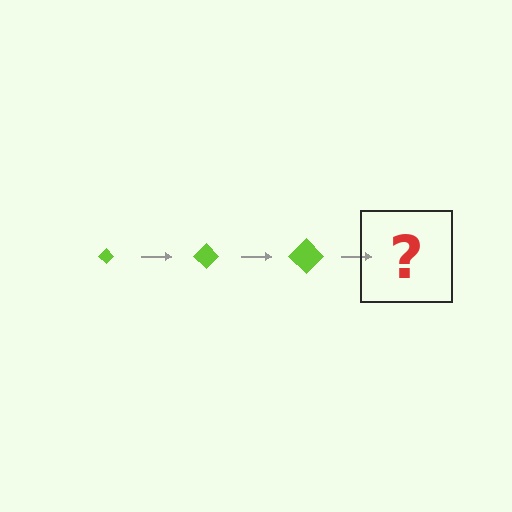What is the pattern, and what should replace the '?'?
The pattern is that the diamond gets progressively larger each step. The '?' should be a lime diamond, larger than the previous one.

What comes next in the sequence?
The next element should be a lime diamond, larger than the previous one.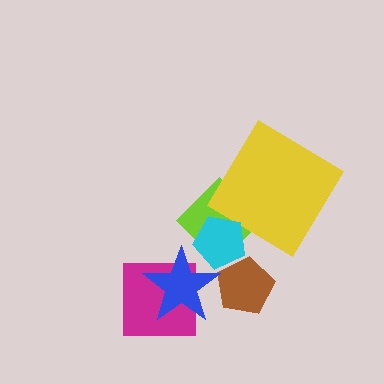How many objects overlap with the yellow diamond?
1 object overlaps with the yellow diamond.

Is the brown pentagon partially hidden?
Yes, it is partially covered by another shape.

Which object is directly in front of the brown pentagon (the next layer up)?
The blue star is directly in front of the brown pentagon.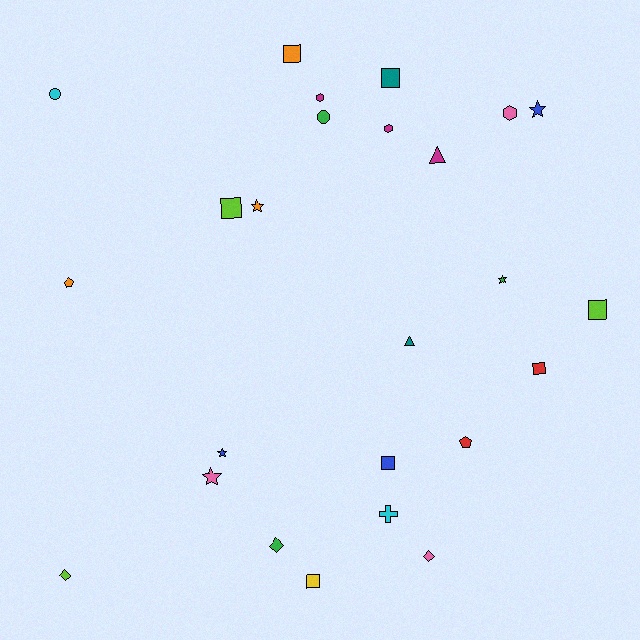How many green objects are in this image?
There are 3 green objects.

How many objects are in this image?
There are 25 objects.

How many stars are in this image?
There are 5 stars.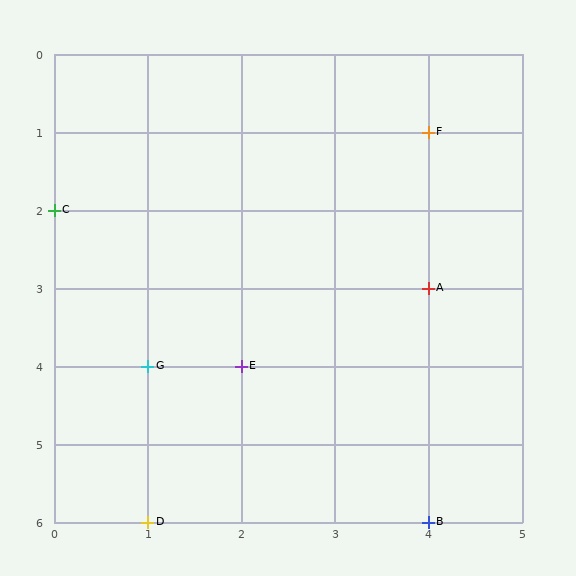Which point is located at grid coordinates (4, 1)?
Point F is at (4, 1).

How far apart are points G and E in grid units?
Points G and E are 1 column apart.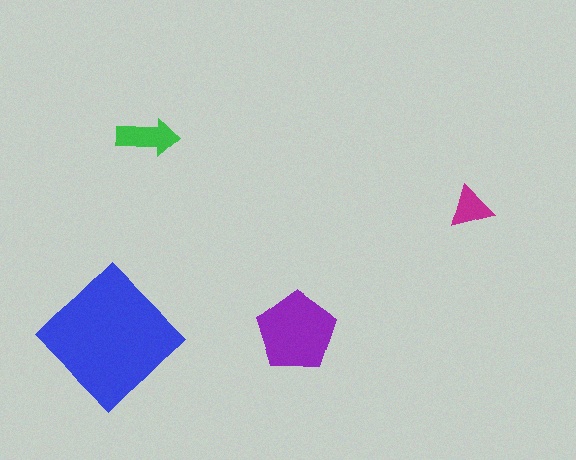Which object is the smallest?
The magenta triangle.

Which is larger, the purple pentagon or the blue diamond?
The blue diamond.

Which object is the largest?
The blue diamond.